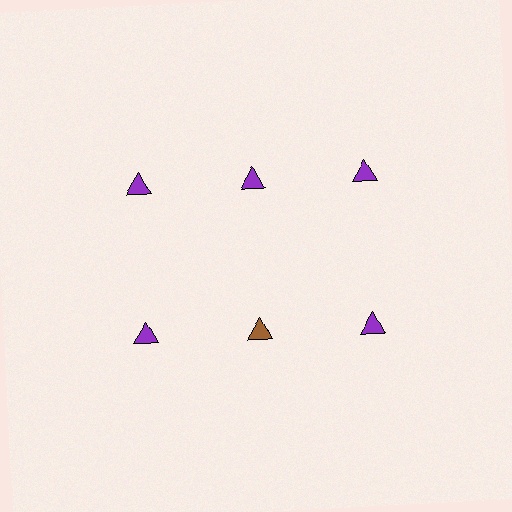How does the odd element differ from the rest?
It has a different color: brown instead of purple.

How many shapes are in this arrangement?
There are 6 shapes arranged in a grid pattern.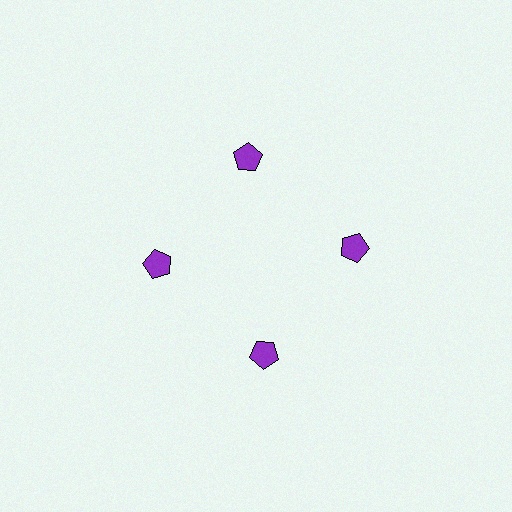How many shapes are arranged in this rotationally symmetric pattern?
There are 4 shapes, arranged in 4 groups of 1.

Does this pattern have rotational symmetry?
Yes, this pattern has 4-fold rotational symmetry. It looks the same after rotating 90 degrees around the center.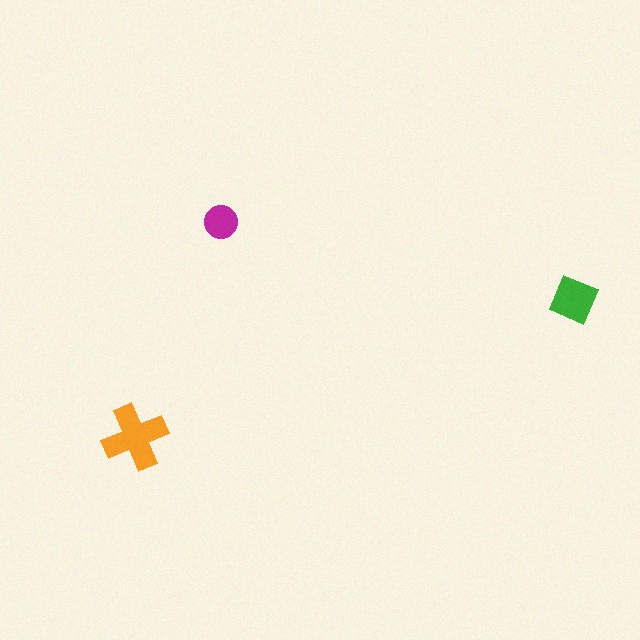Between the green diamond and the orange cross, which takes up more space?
The orange cross.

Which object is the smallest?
The magenta circle.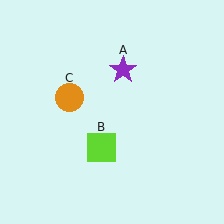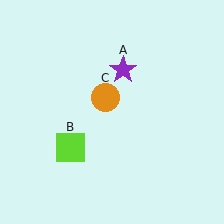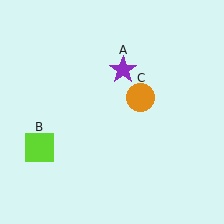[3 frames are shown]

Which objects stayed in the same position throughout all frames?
Purple star (object A) remained stationary.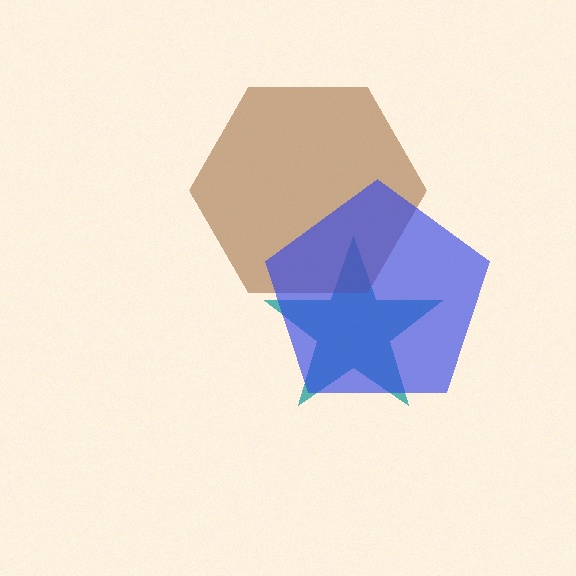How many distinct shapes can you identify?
There are 3 distinct shapes: a teal star, a brown hexagon, a blue pentagon.